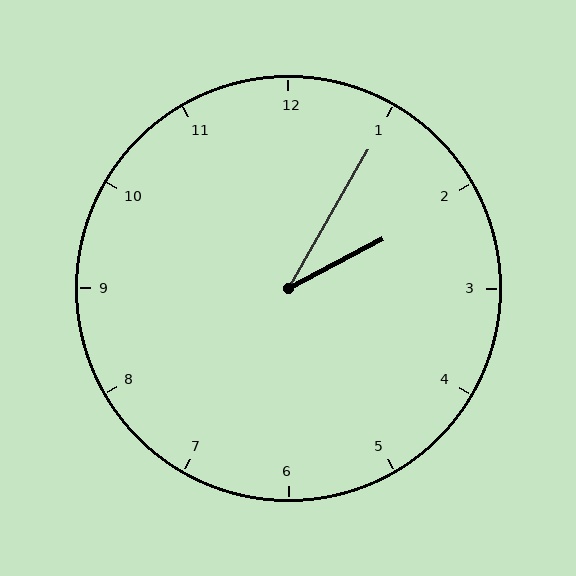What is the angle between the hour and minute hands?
Approximately 32 degrees.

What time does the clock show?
2:05.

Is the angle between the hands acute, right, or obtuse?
It is acute.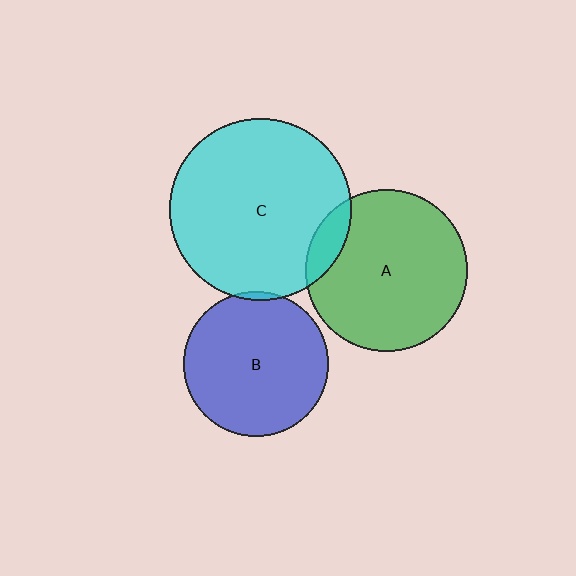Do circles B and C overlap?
Yes.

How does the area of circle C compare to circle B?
Approximately 1.6 times.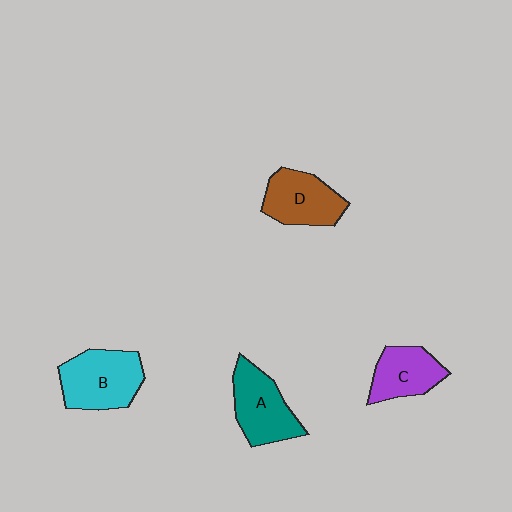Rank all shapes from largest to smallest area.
From largest to smallest: B (cyan), A (teal), D (brown), C (purple).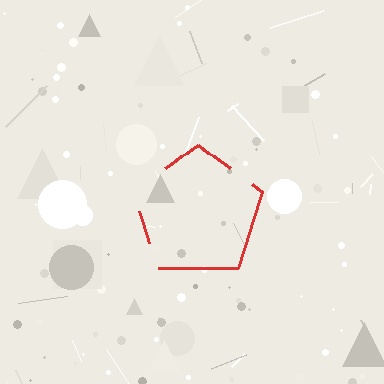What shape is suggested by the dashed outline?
The dashed outline suggests a pentagon.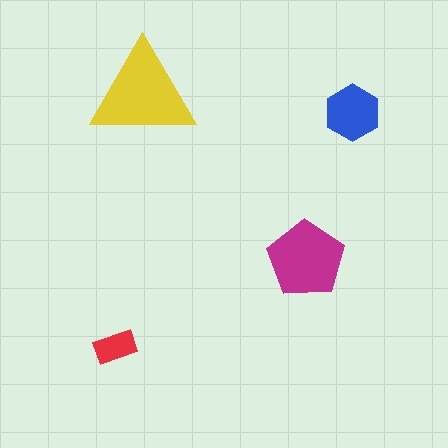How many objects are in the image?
There are 4 objects in the image.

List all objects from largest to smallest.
The yellow triangle, the magenta pentagon, the blue hexagon, the red rectangle.